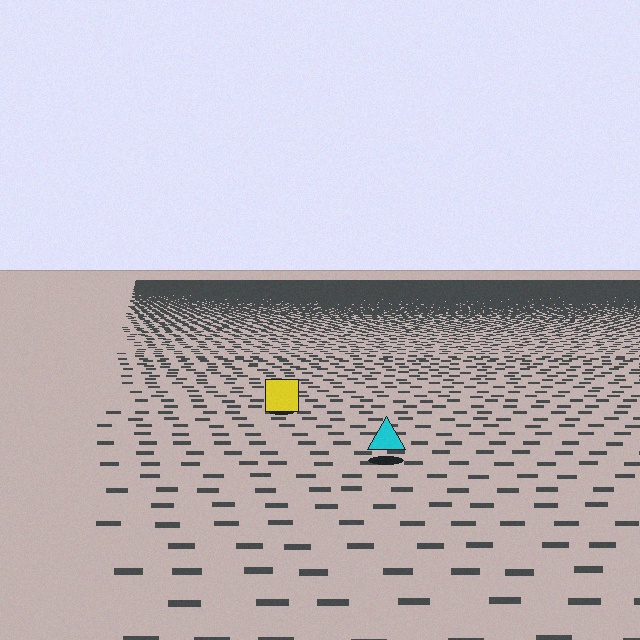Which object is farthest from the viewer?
The yellow square is farthest from the viewer. It appears smaller and the ground texture around it is denser.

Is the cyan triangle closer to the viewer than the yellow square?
Yes. The cyan triangle is closer — you can tell from the texture gradient: the ground texture is coarser near it.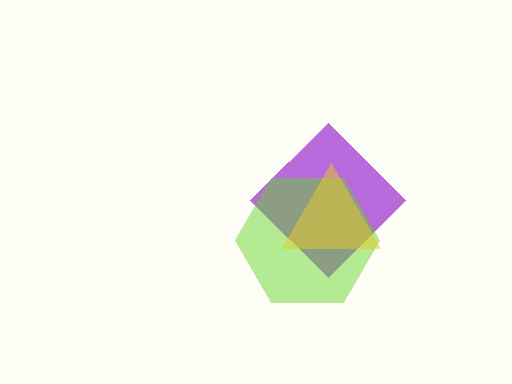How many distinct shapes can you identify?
There are 3 distinct shapes: a purple diamond, a lime hexagon, a yellow triangle.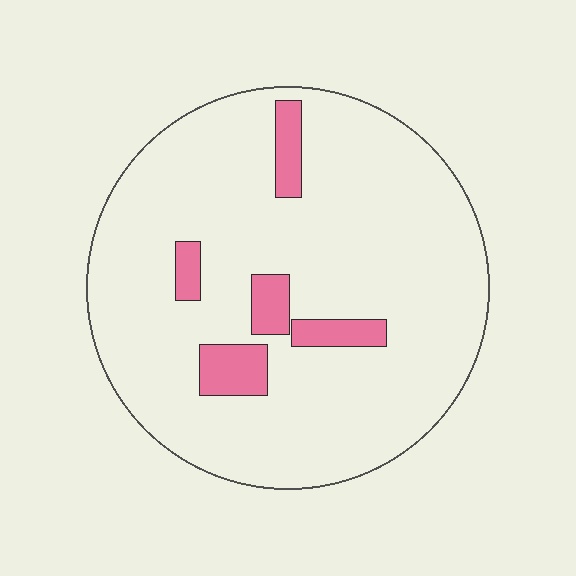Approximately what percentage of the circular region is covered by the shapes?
Approximately 10%.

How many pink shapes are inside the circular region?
5.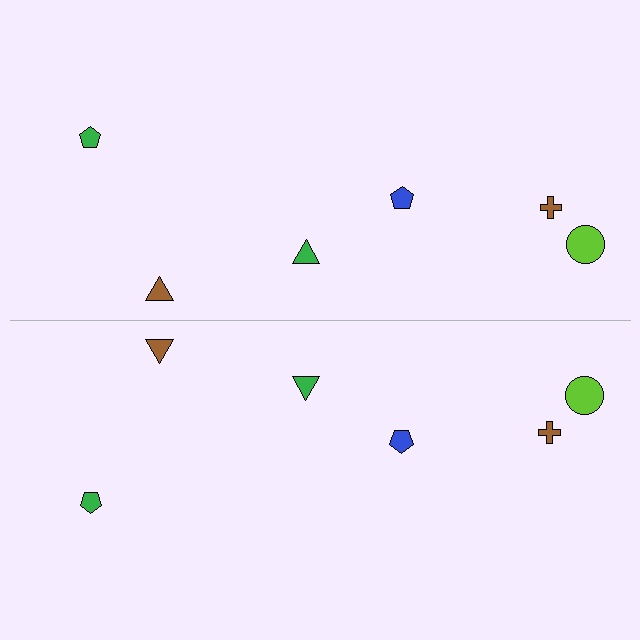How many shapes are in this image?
There are 12 shapes in this image.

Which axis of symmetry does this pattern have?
The pattern has a horizontal axis of symmetry running through the center of the image.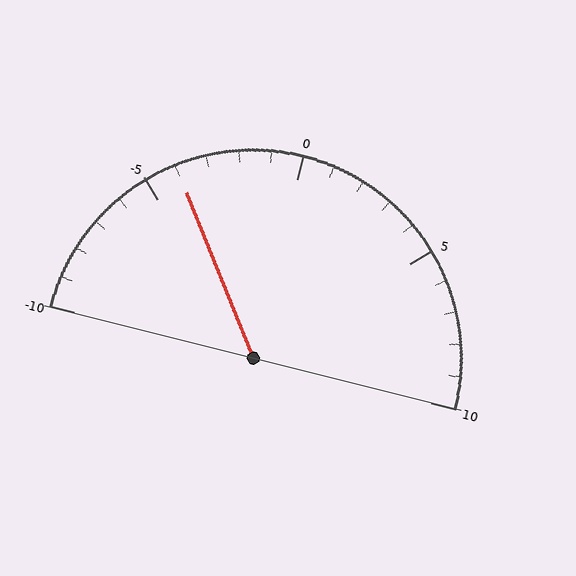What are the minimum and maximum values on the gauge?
The gauge ranges from -10 to 10.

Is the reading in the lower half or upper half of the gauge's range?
The reading is in the lower half of the range (-10 to 10).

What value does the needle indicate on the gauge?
The needle indicates approximately -4.